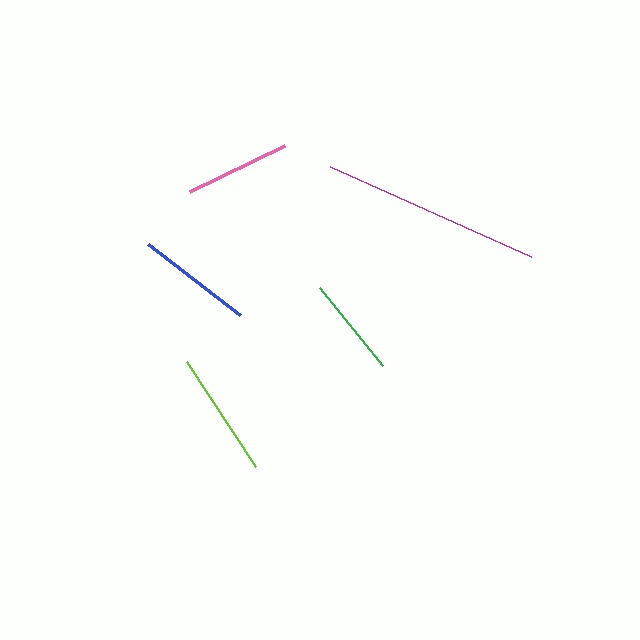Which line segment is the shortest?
The green line is the shortest at approximately 101 pixels.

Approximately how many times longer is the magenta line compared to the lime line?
The magenta line is approximately 1.8 times the length of the lime line.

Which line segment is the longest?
The magenta line is the longest at approximately 220 pixels.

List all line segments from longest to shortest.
From longest to shortest: magenta, lime, blue, pink, green.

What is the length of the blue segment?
The blue segment is approximately 116 pixels long.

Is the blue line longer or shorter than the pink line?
The blue line is longer than the pink line.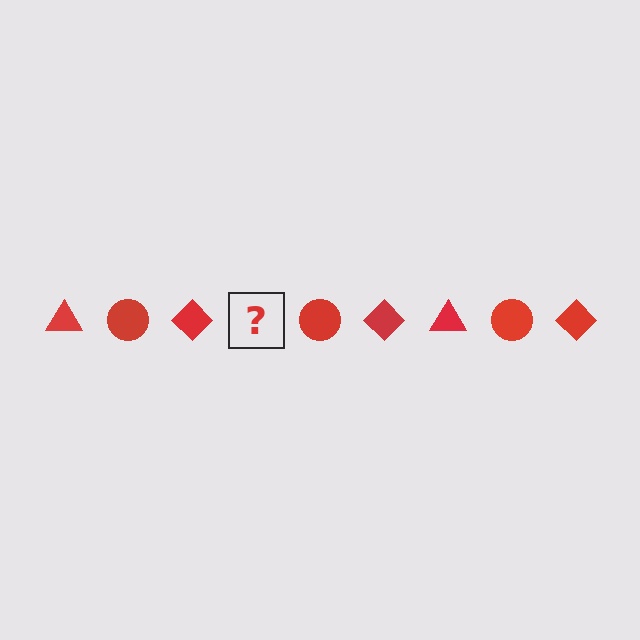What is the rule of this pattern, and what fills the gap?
The rule is that the pattern cycles through triangle, circle, diamond shapes in red. The gap should be filled with a red triangle.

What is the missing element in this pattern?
The missing element is a red triangle.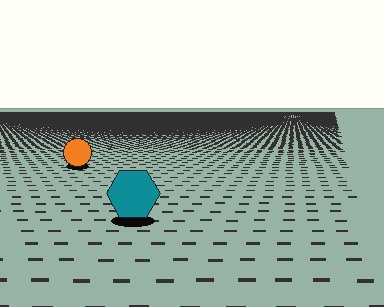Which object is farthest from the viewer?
The orange circle is farthest from the viewer. It appears smaller and the ground texture around it is denser.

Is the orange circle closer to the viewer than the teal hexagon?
No. The teal hexagon is closer — you can tell from the texture gradient: the ground texture is coarser near it.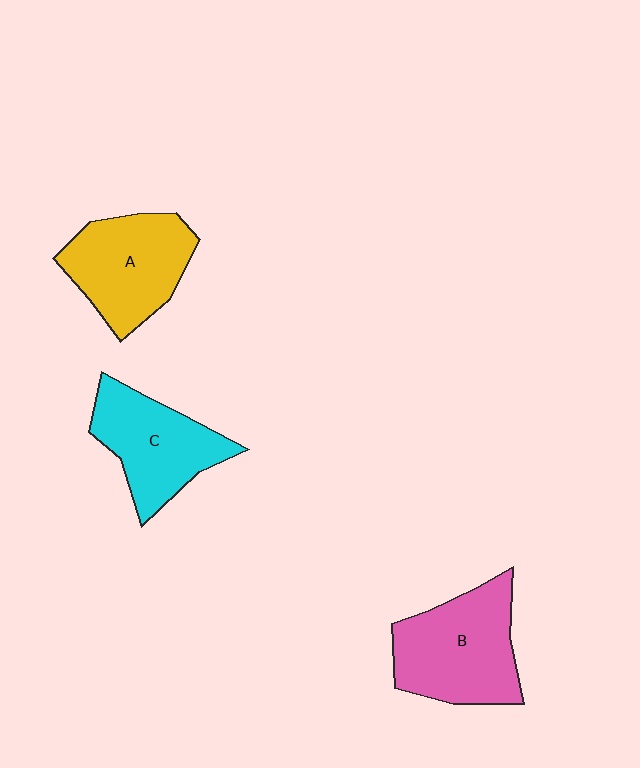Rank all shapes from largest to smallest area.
From largest to smallest: B (pink), A (yellow), C (cyan).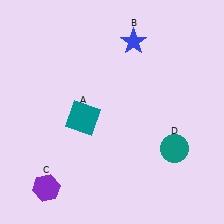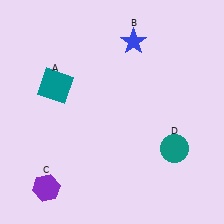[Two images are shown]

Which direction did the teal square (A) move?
The teal square (A) moved up.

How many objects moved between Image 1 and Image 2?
1 object moved between the two images.